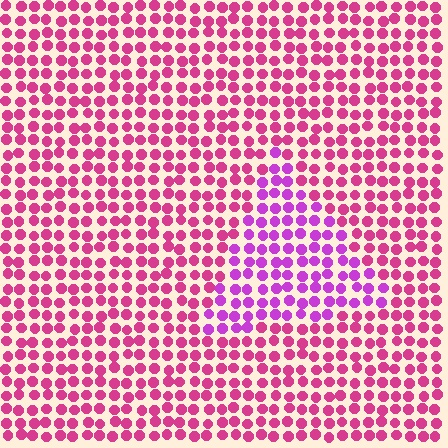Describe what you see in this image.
The image is filled with small magenta elements in a uniform arrangement. A triangle-shaped region is visible where the elements are tinted to a slightly different hue, forming a subtle color boundary.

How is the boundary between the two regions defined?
The boundary is defined purely by a slight shift in hue (about 34 degrees). Spacing, size, and orientation are identical on both sides.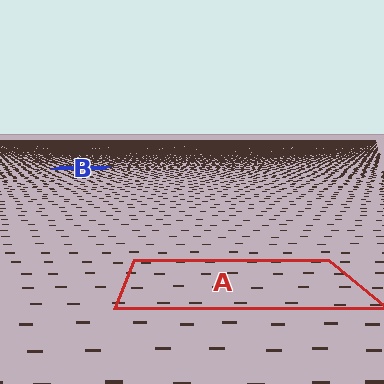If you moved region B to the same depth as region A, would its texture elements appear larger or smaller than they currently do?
They would appear larger. At a closer depth, the same texture elements are projected at a bigger on-screen size.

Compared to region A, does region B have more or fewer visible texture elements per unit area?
Region B has more texture elements per unit area — they are packed more densely because it is farther away.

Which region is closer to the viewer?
Region A is closer. The texture elements there are larger and more spread out.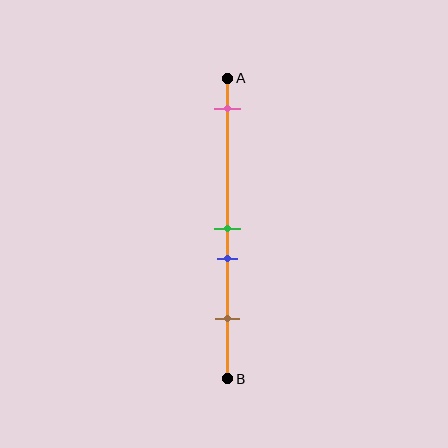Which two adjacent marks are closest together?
The green and blue marks are the closest adjacent pair.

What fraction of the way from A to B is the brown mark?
The brown mark is approximately 80% (0.8) of the way from A to B.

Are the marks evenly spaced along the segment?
No, the marks are not evenly spaced.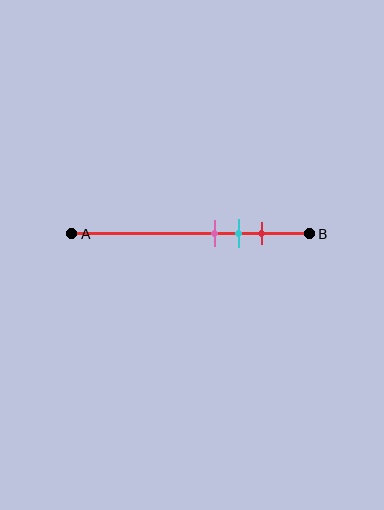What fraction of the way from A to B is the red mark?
The red mark is approximately 80% (0.8) of the way from A to B.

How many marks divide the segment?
There are 3 marks dividing the segment.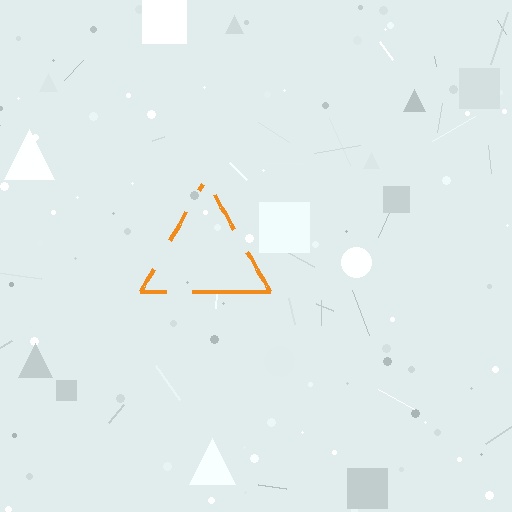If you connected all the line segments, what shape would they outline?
They would outline a triangle.